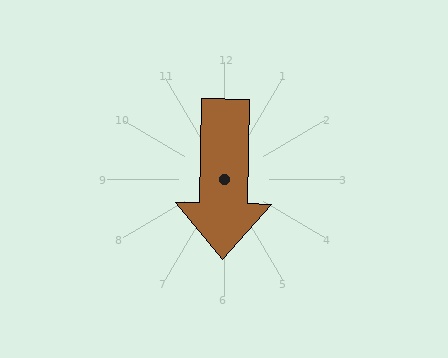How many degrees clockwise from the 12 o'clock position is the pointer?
Approximately 181 degrees.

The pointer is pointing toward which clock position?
Roughly 6 o'clock.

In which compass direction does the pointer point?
South.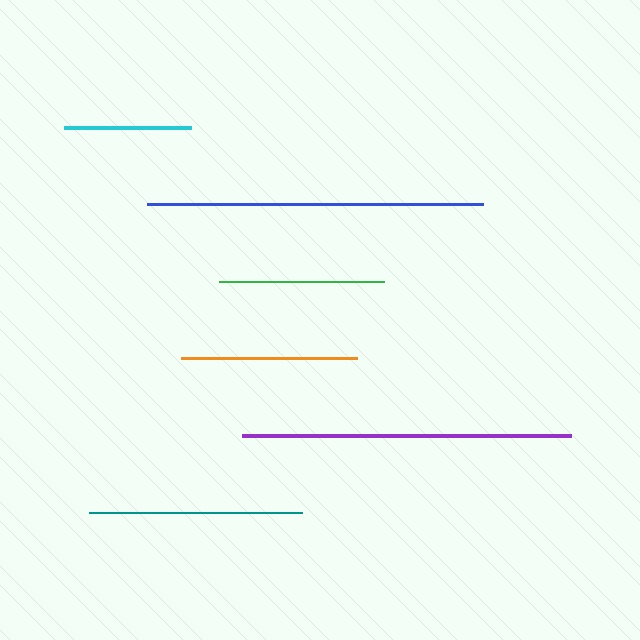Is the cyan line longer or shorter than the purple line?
The purple line is longer than the cyan line.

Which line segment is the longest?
The blue line is the longest at approximately 336 pixels.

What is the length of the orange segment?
The orange segment is approximately 176 pixels long.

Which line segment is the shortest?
The cyan line is the shortest at approximately 126 pixels.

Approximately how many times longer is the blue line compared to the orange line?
The blue line is approximately 1.9 times the length of the orange line.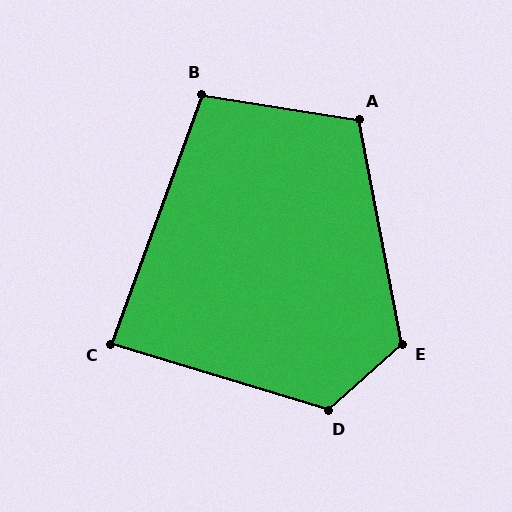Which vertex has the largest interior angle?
D, at approximately 121 degrees.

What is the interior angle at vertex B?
Approximately 101 degrees (obtuse).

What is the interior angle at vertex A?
Approximately 110 degrees (obtuse).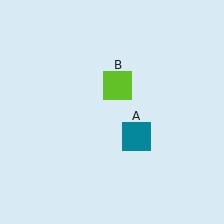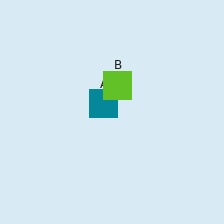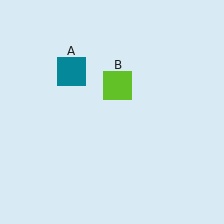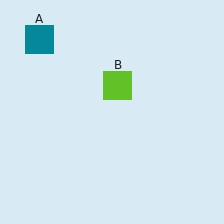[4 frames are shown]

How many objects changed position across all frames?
1 object changed position: teal square (object A).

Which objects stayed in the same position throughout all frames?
Lime square (object B) remained stationary.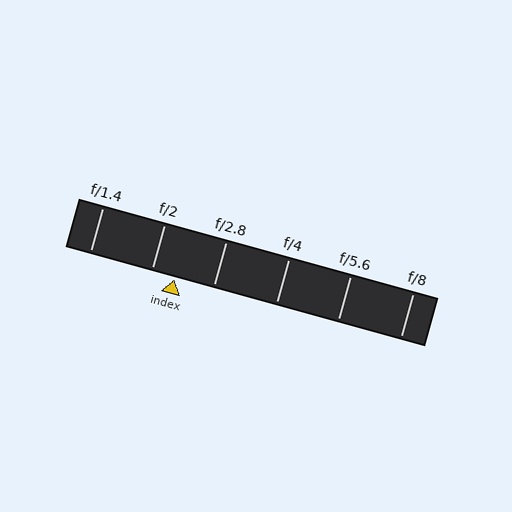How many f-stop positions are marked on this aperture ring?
There are 6 f-stop positions marked.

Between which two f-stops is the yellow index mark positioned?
The index mark is between f/2 and f/2.8.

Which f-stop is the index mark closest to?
The index mark is closest to f/2.